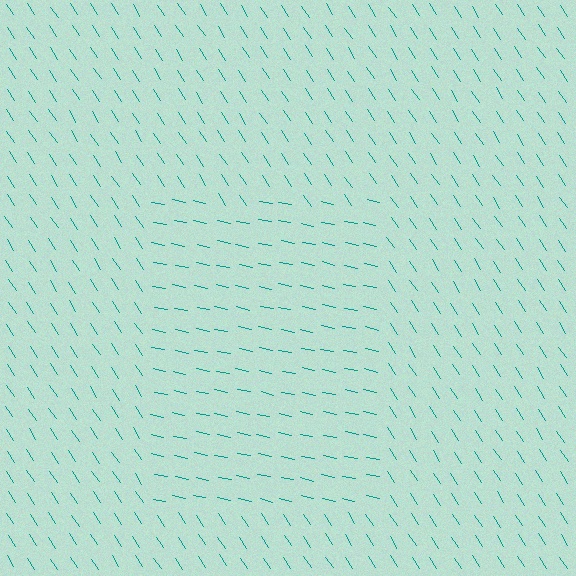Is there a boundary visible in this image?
Yes, there is a texture boundary formed by a change in line orientation.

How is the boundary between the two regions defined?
The boundary is defined purely by a change in line orientation (approximately 45 degrees difference). All lines are the same color and thickness.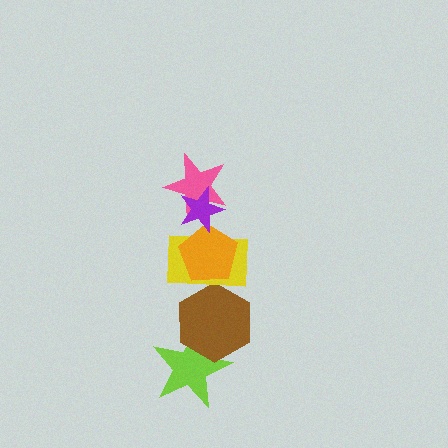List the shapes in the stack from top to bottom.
From top to bottom: the purple star, the pink star, the orange pentagon, the yellow rectangle, the brown hexagon, the lime star.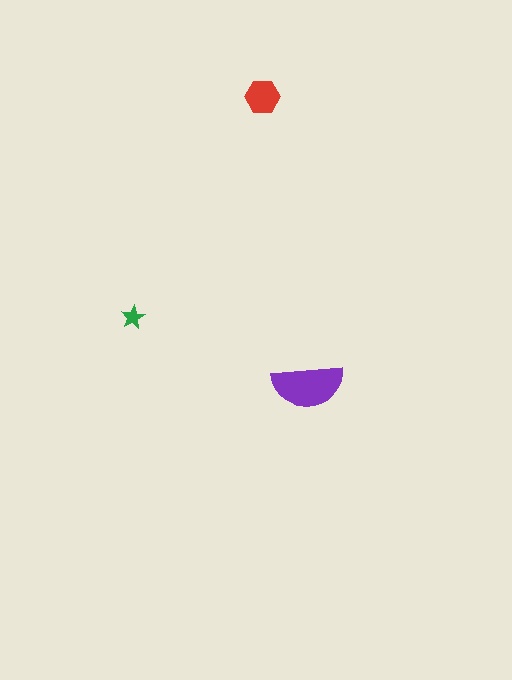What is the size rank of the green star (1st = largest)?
3rd.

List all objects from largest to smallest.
The purple semicircle, the red hexagon, the green star.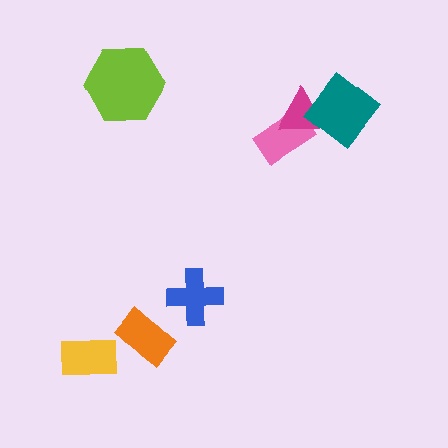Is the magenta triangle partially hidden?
Yes, it is partially covered by another shape.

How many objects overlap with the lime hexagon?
0 objects overlap with the lime hexagon.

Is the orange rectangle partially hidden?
No, no other shape covers it.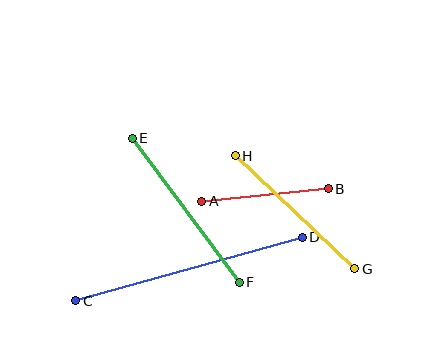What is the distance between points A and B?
The distance is approximately 127 pixels.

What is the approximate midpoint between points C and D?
The midpoint is at approximately (189, 269) pixels.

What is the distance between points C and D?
The distance is approximately 235 pixels.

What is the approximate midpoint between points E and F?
The midpoint is at approximately (186, 210) pixels.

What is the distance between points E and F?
The distance is approximately 179 pixels.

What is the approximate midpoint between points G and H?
The midpoint is at approximately (295, 212) pixels.